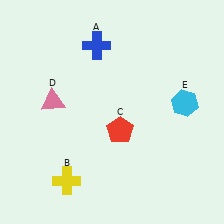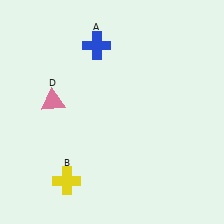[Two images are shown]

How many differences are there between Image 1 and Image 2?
There are 2 differences between the two images.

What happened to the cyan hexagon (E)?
The cyan hexagon (E) was removed in Image 2. It was in the top-right area of Image 1.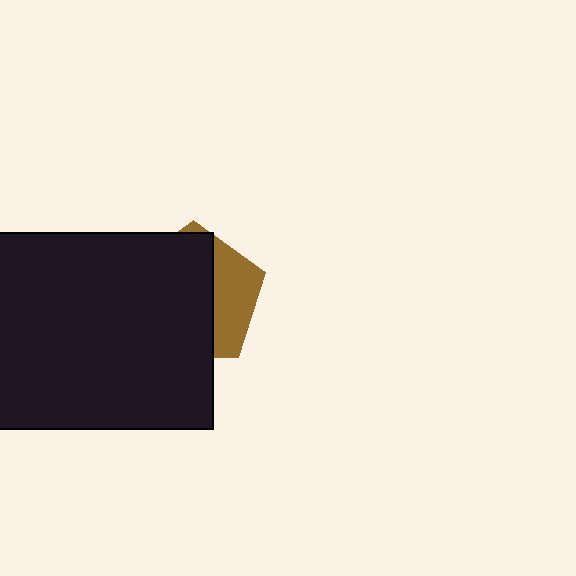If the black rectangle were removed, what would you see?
You would see the complete brown pentagon.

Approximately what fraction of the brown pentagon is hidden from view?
Roughly 67% of the brown pentagon is hidden behind the black rectangle.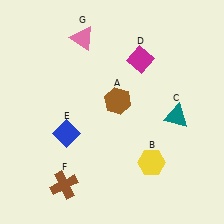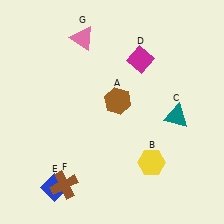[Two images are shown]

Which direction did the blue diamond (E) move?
The blue diamond (E) moved down.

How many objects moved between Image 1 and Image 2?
1 object moved between the two images.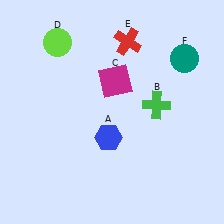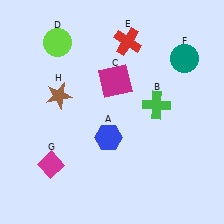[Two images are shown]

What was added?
A magenta diamond (G), a brown star (H) were added in Image 2.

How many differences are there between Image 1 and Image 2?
There are 2 differences between the two images.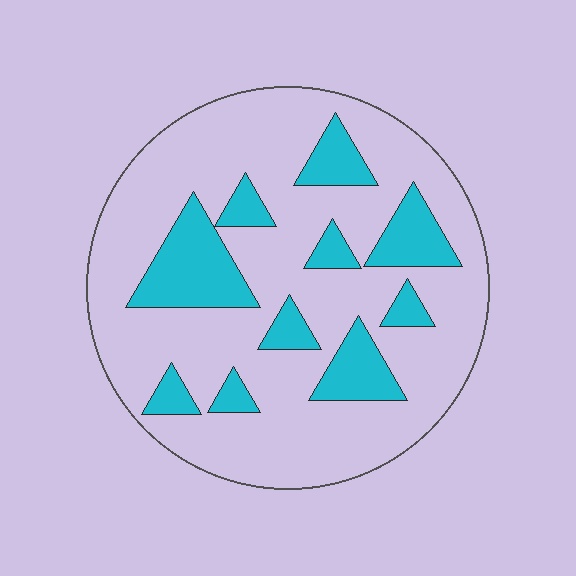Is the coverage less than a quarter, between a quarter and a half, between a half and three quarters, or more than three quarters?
Less than a quarter.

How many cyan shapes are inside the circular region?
10.